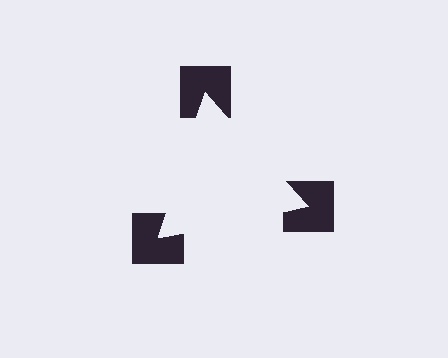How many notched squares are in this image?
There are 3 — one at each vertex of the illusory triangle.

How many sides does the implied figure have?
3 sides.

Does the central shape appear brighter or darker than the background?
It typically appears slightly brighter than the background, even though no actual brightness change is drawn.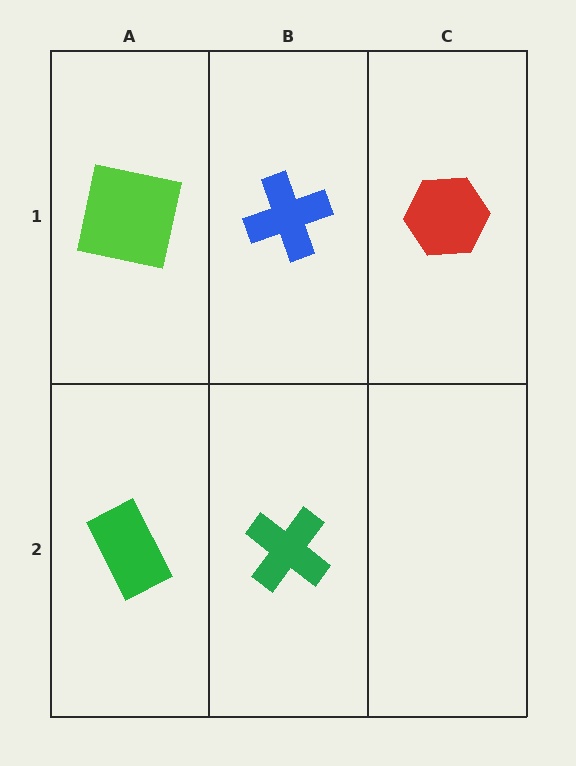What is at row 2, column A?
A green rectangle.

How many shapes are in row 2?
2 shapes.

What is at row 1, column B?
A blue cross.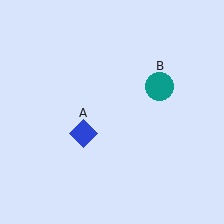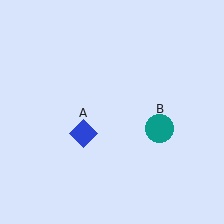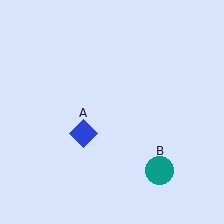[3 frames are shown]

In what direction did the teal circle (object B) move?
The teal circle (object B) moved down.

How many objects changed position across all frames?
1 object changed position: teal circle (object B).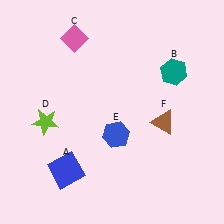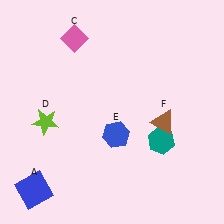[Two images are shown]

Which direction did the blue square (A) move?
The blue square (A) moved left.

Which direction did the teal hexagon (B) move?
The teal hexagon (B) moved down.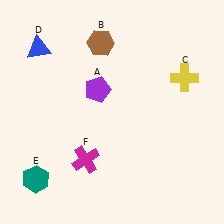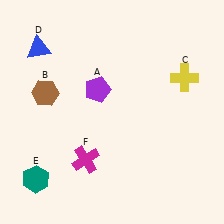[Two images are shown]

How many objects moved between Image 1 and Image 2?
1 object moved between the two images.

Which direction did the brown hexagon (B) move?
The brown hexagon (B) moved left.